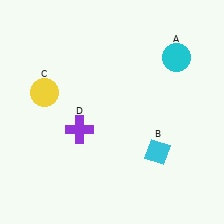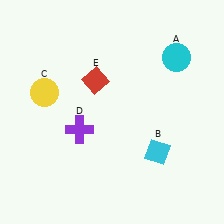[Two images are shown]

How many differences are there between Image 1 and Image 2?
There is 1 difference between the two images.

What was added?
A red diamond (E) was added in Image 2.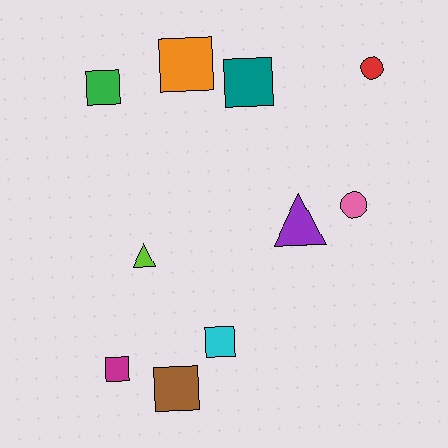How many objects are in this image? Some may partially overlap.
There are 10 objects.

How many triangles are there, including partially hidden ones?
There are 2 triangles.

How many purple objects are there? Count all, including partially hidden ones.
There is 1 purple object.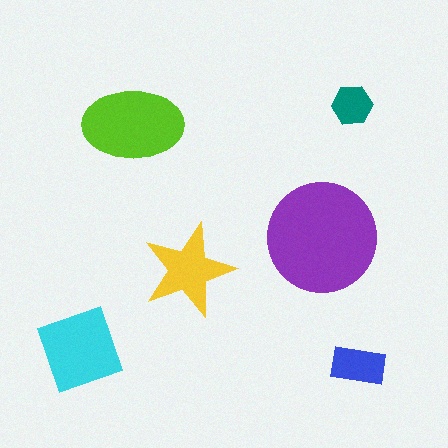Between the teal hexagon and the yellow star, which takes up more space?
The yellow star.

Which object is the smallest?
The teal hexagon.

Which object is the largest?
The purple circle.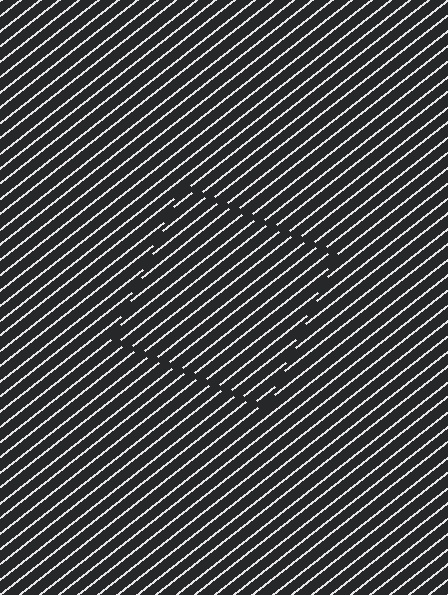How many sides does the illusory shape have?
4 sides — the line-ends trace a square.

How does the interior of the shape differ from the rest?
The interior of the shape contains the same grating, shifted by half a period — the contour is defined by the phase discontinuity where line-ends from the inner and outer gratings abut.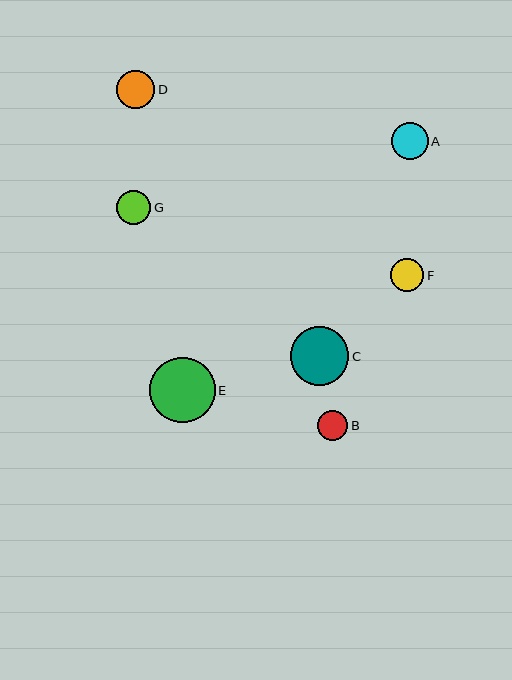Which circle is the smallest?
Circle B is the smallest with a size of approximately 31 pixels.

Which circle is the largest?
Circle E is the largest with a size of approximately 66 pixels.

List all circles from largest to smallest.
From largest to smallest: E, C, D, A, G, F, B.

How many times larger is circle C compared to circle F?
Circle C is approximately 1.8 times the size of circle F.